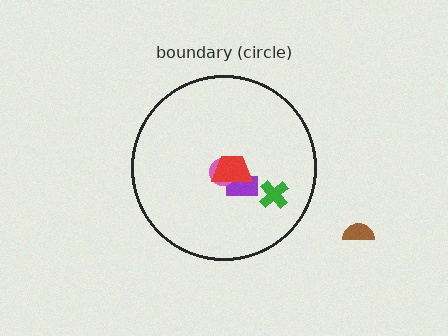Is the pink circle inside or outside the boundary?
Inside.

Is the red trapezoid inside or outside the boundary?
Inside.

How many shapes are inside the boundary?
4 inside, 1 outside.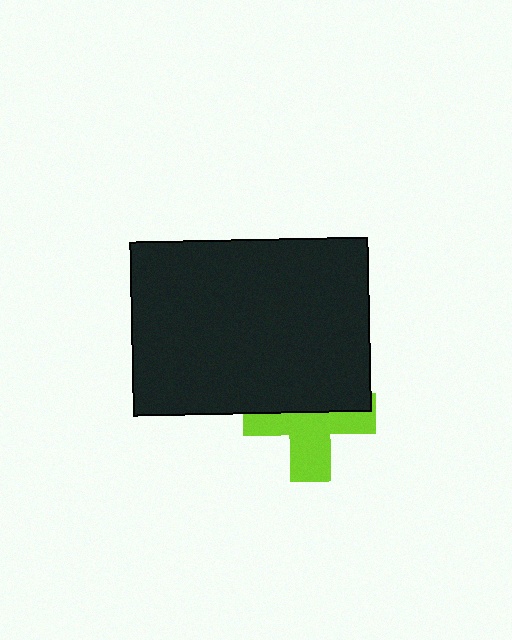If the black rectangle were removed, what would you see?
You would see the complete lime cross.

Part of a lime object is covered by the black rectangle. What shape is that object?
It is a cross.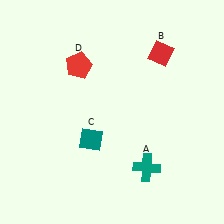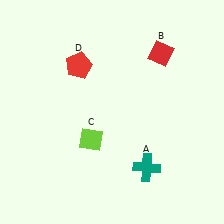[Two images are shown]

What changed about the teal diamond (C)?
In Image 1, C is teal. In Image 2, it changed to lime.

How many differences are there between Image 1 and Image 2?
There is 1 difference between the two images.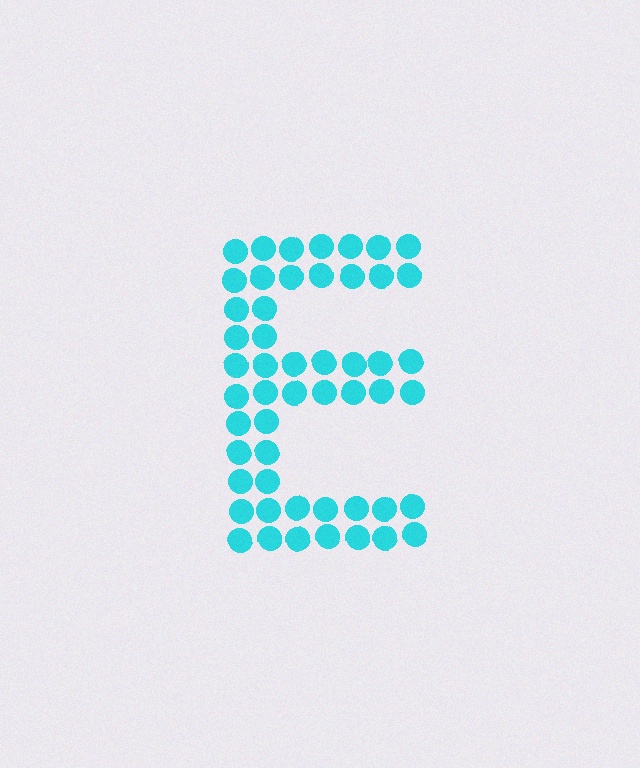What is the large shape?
The large shape is the letter E.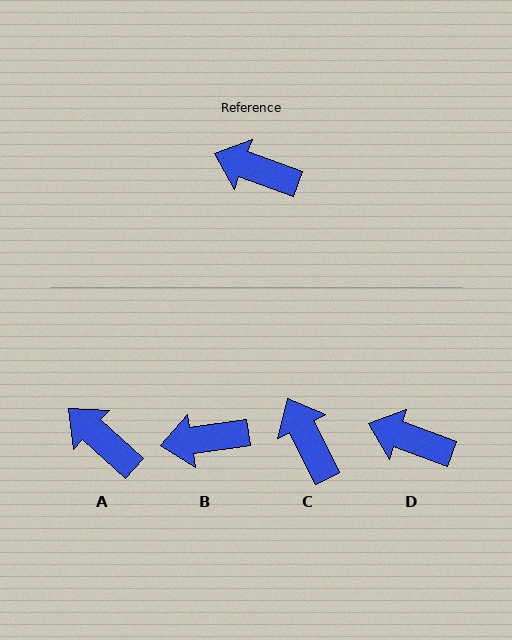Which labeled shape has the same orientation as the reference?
D.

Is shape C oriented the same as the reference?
No, it is off by about 44 degrees.